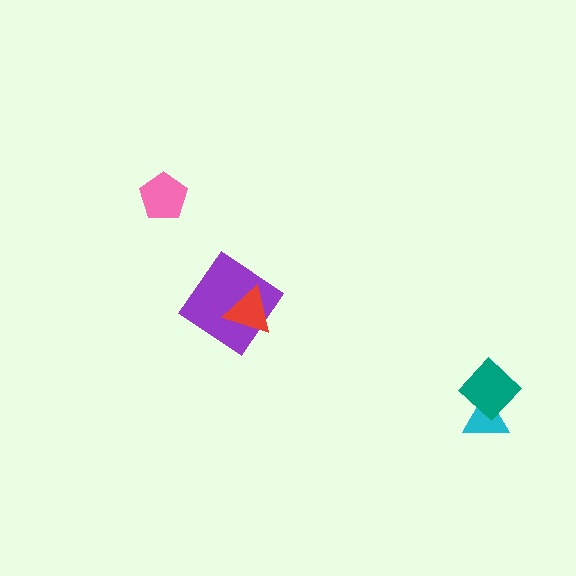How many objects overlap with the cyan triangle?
1 object overlaps with the cyan triangle.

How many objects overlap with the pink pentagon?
0 objects overlap with the pink pentagon.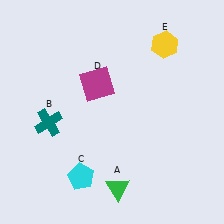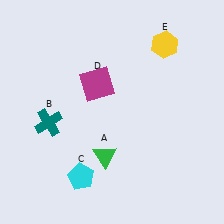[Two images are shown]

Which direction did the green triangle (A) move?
The green triangle (A) moved up.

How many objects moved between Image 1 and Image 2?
1 object moved between the two images.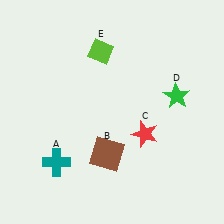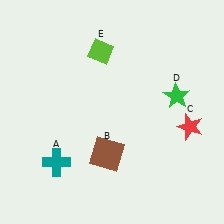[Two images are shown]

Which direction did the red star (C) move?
The red star (C) moved right.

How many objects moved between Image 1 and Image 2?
1 object moved between the two images.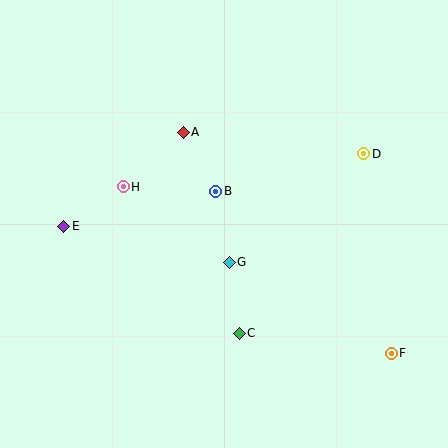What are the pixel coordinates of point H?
Point H is at (123, 187).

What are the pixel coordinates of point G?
Point G is at (229, 263).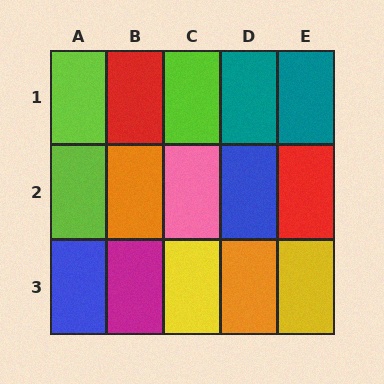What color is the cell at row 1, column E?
Teal.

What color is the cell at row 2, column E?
Red.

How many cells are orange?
2 cells are orange.